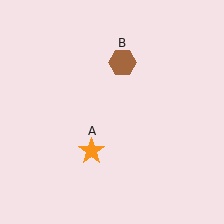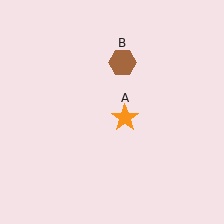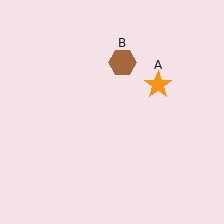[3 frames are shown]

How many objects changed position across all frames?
1 object changed position: orange star (object A).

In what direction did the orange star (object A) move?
The orange star (object A) moved up and to the right.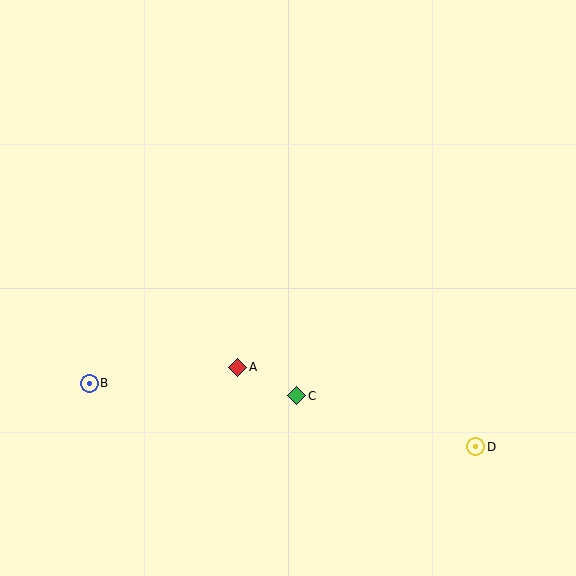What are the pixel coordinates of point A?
Point A is at (238, 367).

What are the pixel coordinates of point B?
Point B is at (89, 383).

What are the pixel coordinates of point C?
Point C is at (297, 396).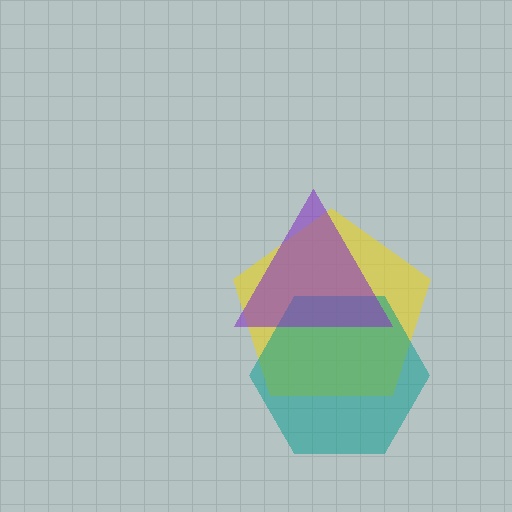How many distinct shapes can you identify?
There are 3 distinct shapes: a yellow pentagon, a teal hexagon, a purple triangle.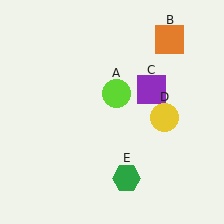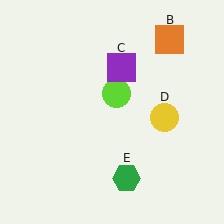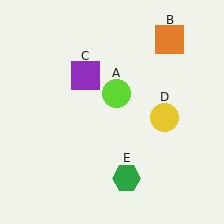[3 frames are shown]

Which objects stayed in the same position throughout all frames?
Lime circle (object A) and orange square (object B) and yellow circle (object D) and green hexagon (object E) remained stationary.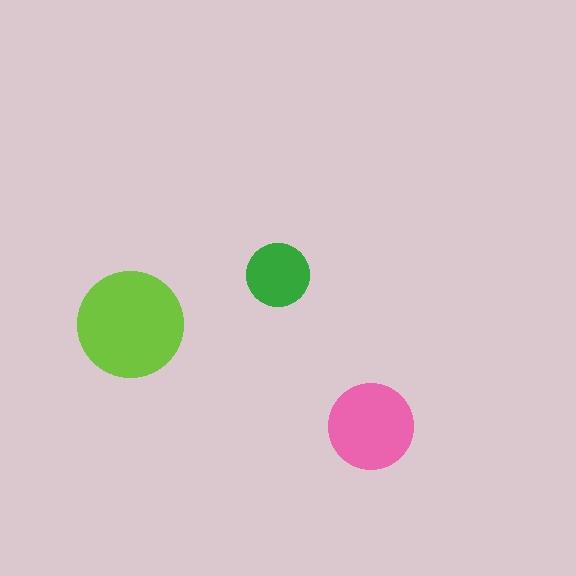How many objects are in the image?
There are 3 objects in the image.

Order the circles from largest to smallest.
the lime one, the pink one, the green one.